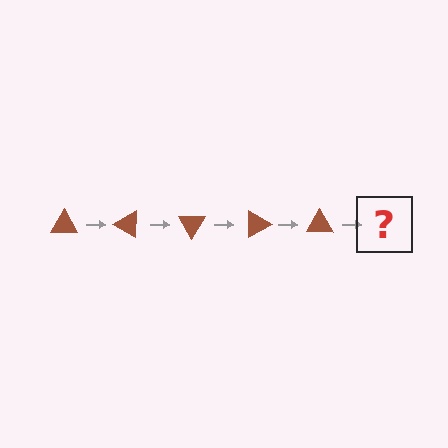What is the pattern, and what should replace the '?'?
The pattern is that the triangle rotates 30 degrees each step. The '?' should be a brown triangle rotated 150 degrees.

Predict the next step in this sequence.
The next step is a brown triangle rotated 150 degrees.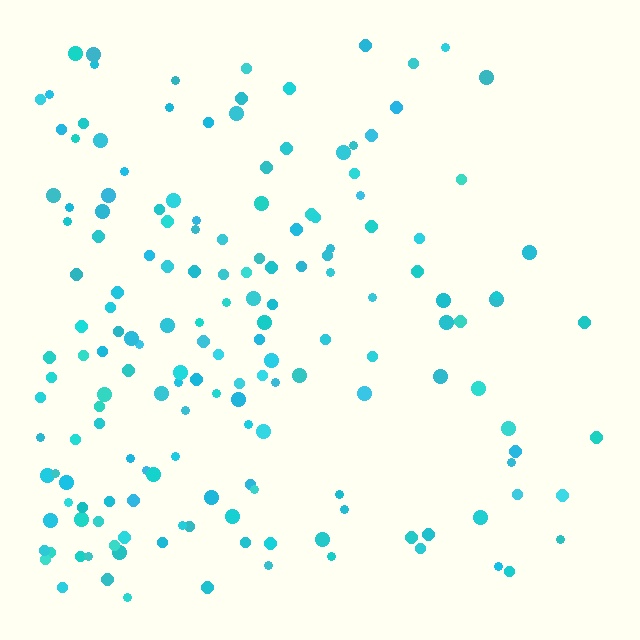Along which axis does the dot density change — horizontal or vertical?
Horizontal.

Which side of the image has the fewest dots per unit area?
The right.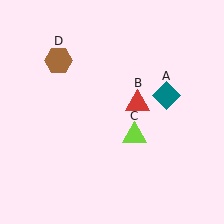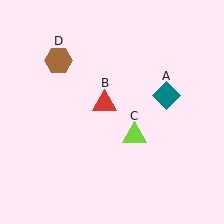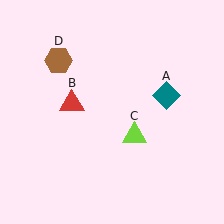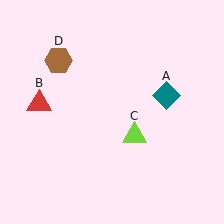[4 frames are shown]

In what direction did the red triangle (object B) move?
The red triangle (object B) moved left.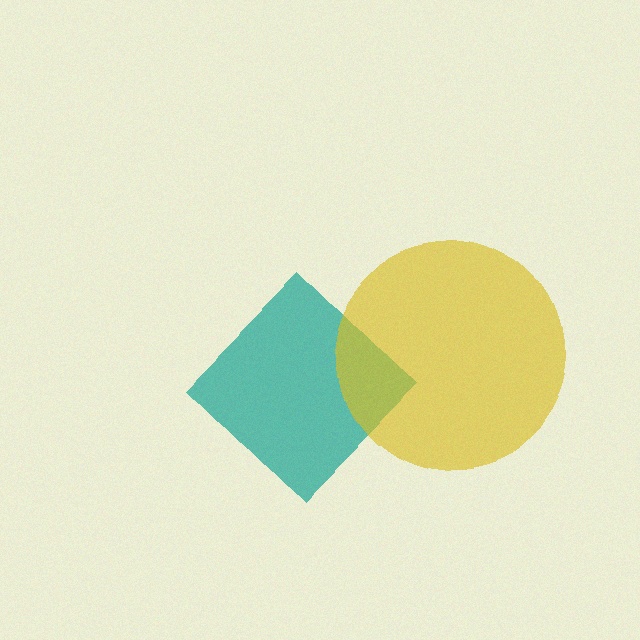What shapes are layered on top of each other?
The layered shapes are: a teal diamond, a yellow circle.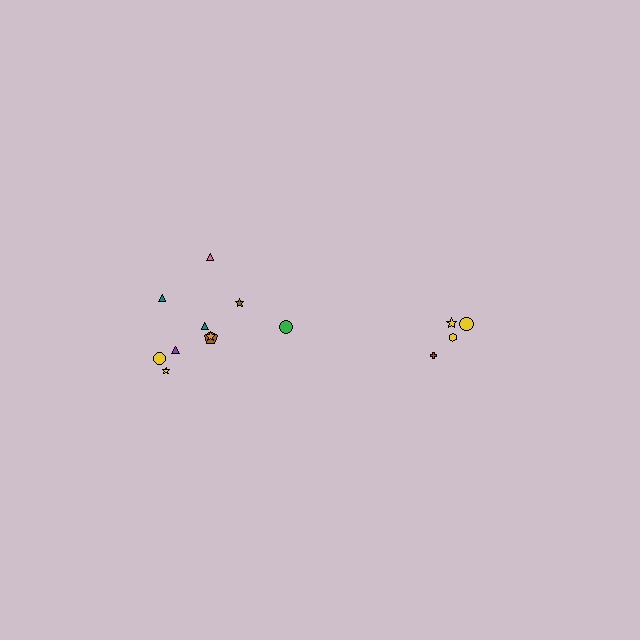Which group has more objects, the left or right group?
The left group.